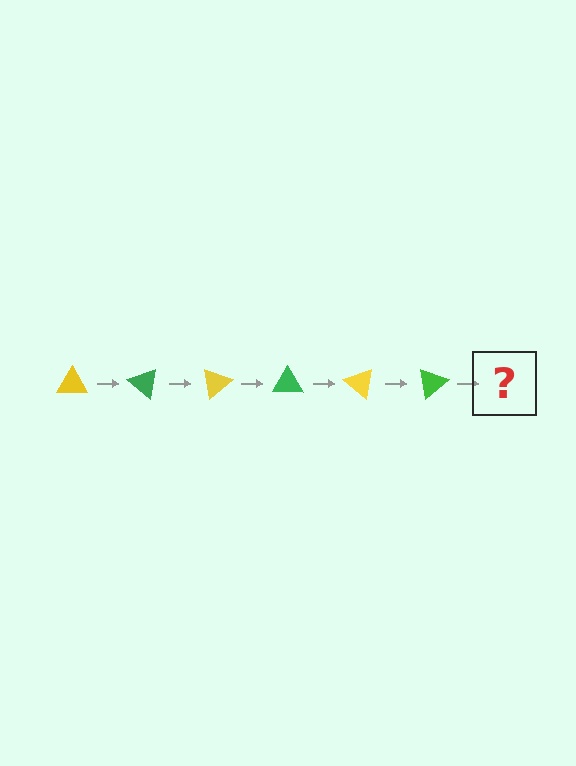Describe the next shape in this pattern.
It should be a yellow triangle, rotated 240 degrees from the start.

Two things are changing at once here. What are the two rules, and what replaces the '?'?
The two rules are that it rotates 40 degrees each step and the color cycles through yellow and green. The '?' should be a yellow triangle, rotated 240 degrees from the start.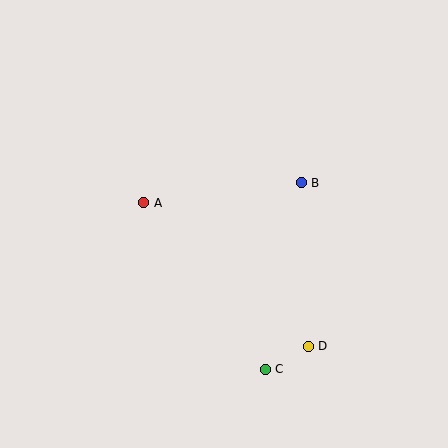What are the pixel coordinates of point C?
Point C is at (265, 369).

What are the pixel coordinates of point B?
Point B is at (301, 183).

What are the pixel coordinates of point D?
Point D is at (308, 346).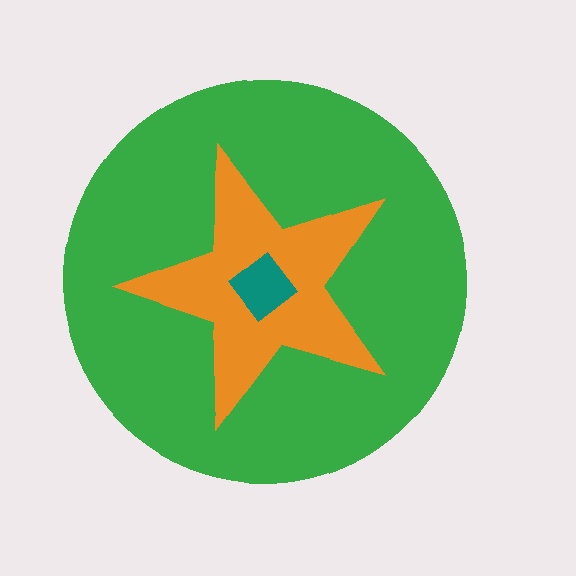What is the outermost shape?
The green circle.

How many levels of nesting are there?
3.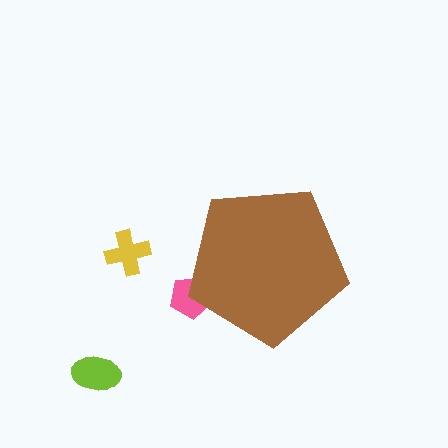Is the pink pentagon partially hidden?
Yes, the pink pentagon is partially hidden behind the brown pentagon.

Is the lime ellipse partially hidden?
No, the lime ellipse is fully visible.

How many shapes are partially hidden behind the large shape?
1 shape is partially hidden.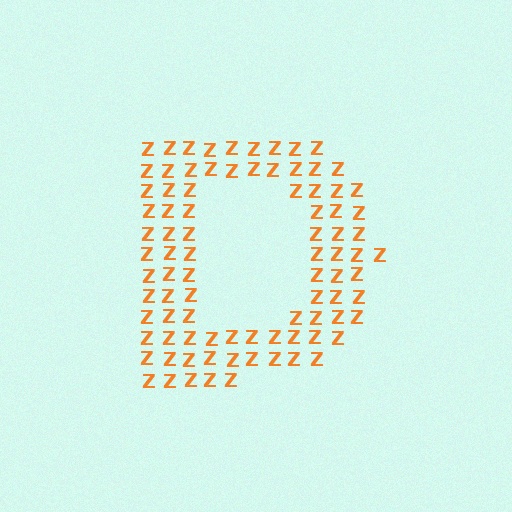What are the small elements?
The small elements are letter Z's.